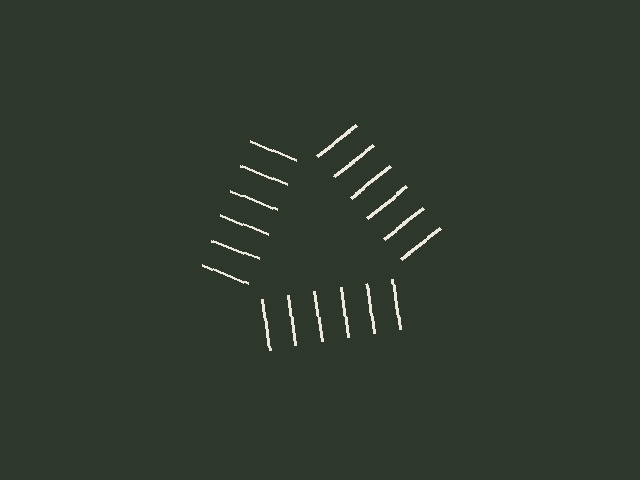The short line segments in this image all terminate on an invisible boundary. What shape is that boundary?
An illusory triangle — the line segments terminate on its edges but no continuous stroke is drawn.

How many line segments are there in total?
18 — 6 along each of the 3 edges.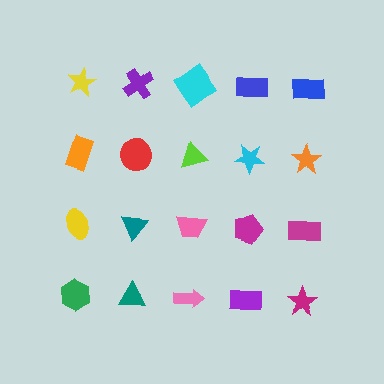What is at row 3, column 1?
A yellow ellipse.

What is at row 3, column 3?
A pink trapezoid.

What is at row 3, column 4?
A magenta pentagon.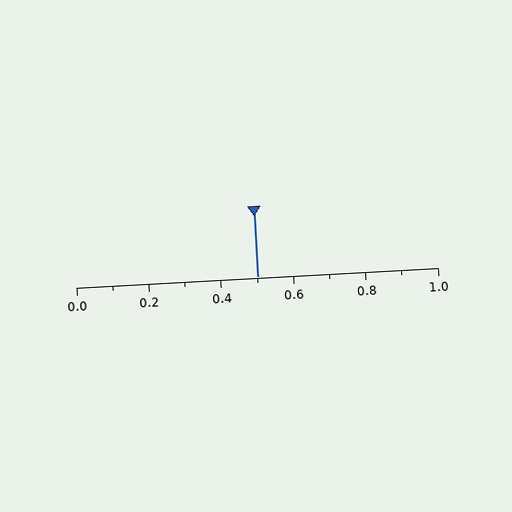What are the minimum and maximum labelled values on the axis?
The axis runs from 0.0 to 1.0.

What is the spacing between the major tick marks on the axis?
The major ticks are spaced 0.2 apart.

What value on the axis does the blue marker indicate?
The marker indicates approximately 0.5.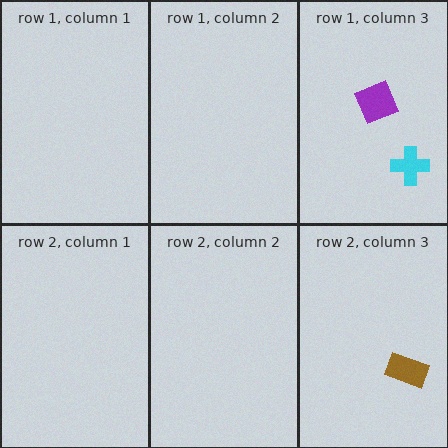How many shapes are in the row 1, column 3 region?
2.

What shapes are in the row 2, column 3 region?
The brown rectangle.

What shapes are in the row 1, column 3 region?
The cyan cross, the purple diamond.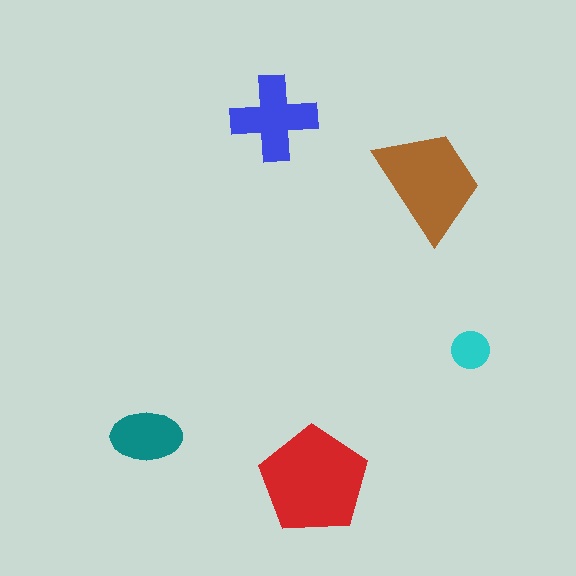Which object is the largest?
The red pentagon.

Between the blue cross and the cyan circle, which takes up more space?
The blue cross.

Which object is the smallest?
The cyan circle.